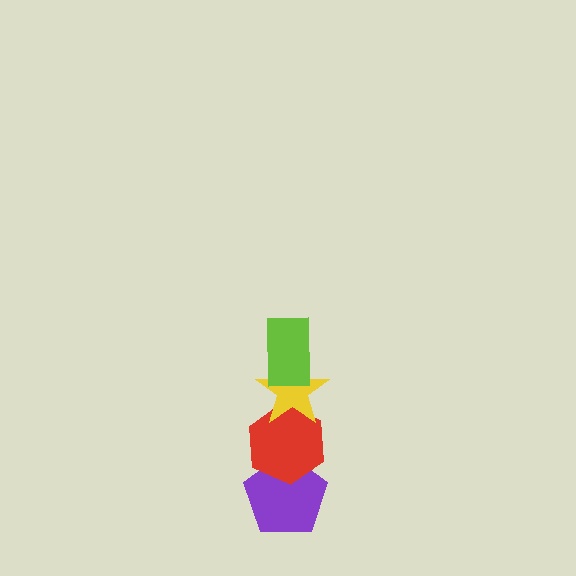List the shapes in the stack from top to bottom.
From top to bottom: the lime rectangle, the yellow star, the red hexagon, the purple pentagon.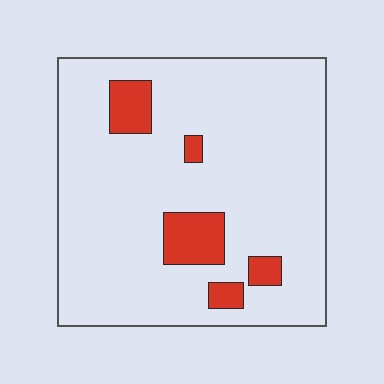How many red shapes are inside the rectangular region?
5.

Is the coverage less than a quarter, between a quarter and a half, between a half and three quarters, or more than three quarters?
Less than a quarter.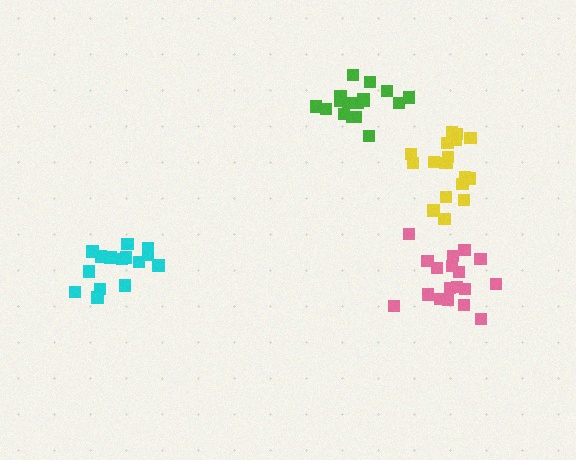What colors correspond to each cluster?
The clusters are colored: green, cyan, yellow, pink.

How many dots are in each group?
Group 1: 17 dots, Group 2: 15 dots, Group 3: 18 dots, Group 4: 18 dots (68 total).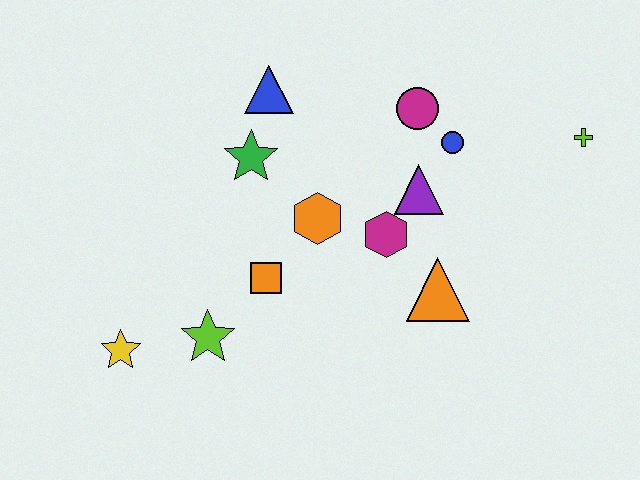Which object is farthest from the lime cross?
The yellow star is farthest from the lime cross.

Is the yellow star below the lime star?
Yes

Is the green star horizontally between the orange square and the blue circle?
No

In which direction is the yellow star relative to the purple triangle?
The yellow star is to the left of the purple triangle.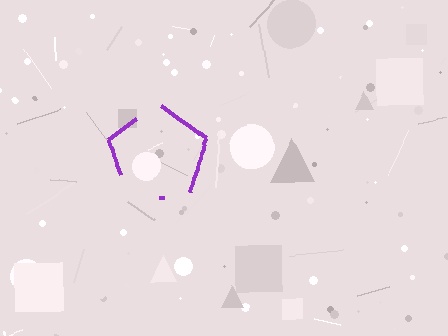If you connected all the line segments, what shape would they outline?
They would outline a pentagon.